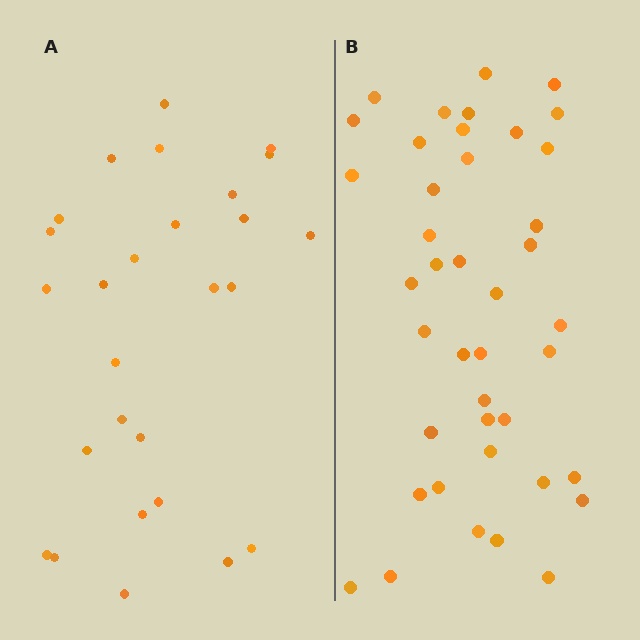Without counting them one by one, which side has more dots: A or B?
Region B (the right region) has more dots.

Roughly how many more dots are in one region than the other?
Region B has approximately 15 more dots than region A.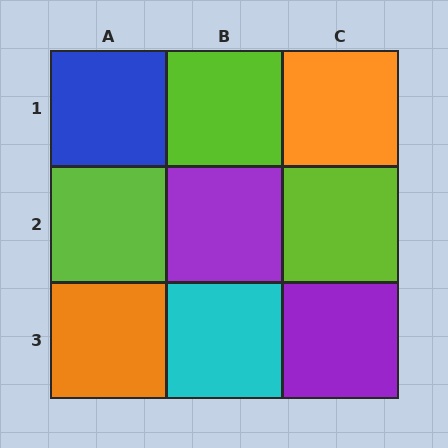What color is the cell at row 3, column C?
Purple.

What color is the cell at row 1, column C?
Orange.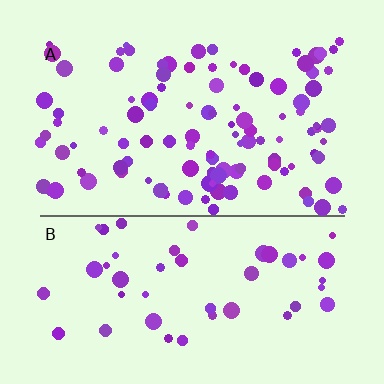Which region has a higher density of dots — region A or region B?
A (the top).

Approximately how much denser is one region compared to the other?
Approximately 2.2× — region A over region B.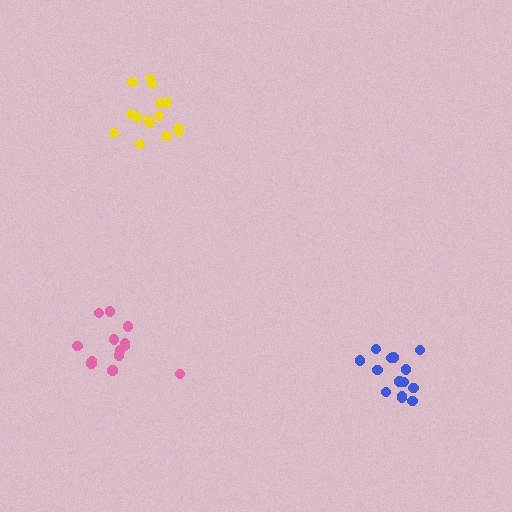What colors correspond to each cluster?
The clusters are colored: pink, yellow, blue.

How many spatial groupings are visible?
There are 3 spatial groupings.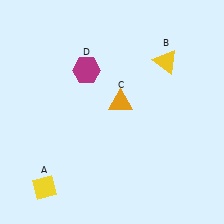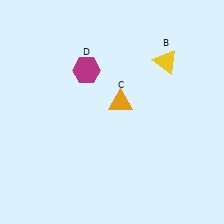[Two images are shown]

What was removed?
The yellow diamond (A) was removed in Image 2.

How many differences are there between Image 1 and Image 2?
There is 1 difference between the two images.